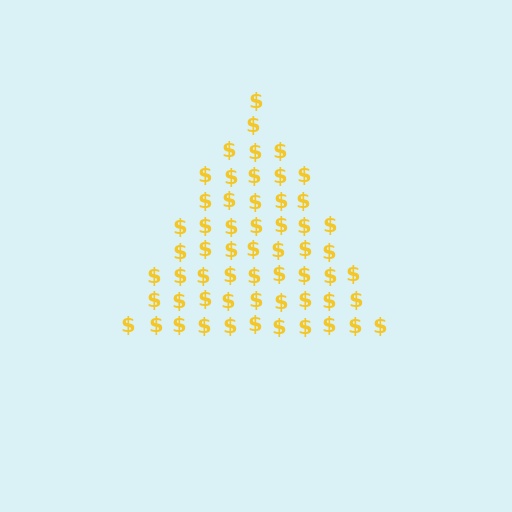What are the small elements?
The small elements are dollar signs.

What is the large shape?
The large shape is a triangle.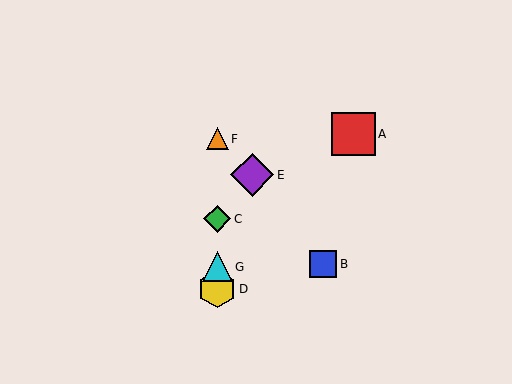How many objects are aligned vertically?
4 objects (C, D, F, G) are aligned vertically.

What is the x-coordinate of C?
Object C is at x≈217.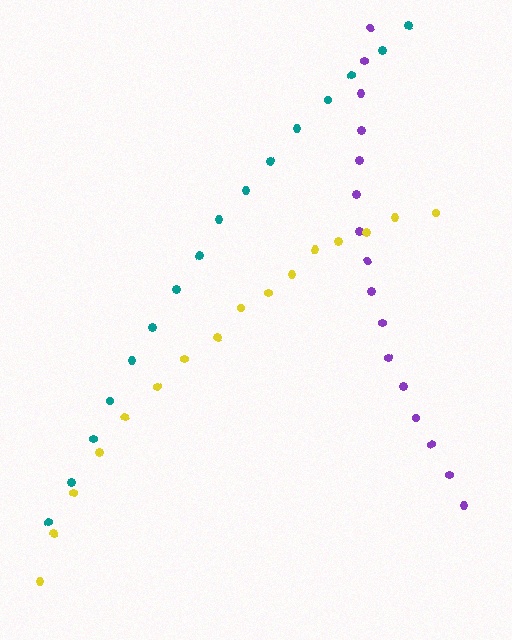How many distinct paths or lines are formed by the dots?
There are 3 distinct paths.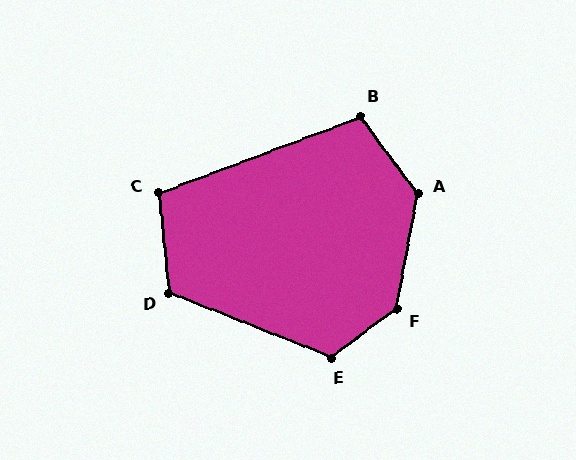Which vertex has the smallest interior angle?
C, at approximately 105 degrees.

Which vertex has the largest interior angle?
F, at approximately 136 degrees.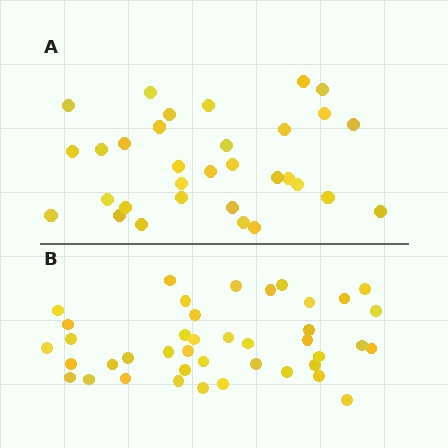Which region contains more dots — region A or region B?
Region B (the bottom region) has more dots.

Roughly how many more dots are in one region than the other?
Region B has roughly 8 or so more dots than region A.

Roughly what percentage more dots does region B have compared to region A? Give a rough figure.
About 30% more.